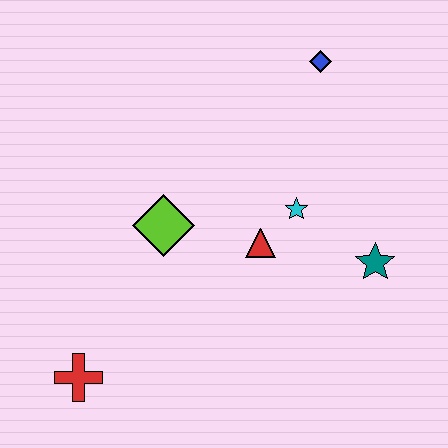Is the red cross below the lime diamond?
Yes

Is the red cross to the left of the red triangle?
Yes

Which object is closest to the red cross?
The lime diamond is closest to the red cross.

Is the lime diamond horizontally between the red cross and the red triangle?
Yes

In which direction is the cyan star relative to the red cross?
The cyan star is to the right of the red cross.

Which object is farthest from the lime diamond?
The blue diamond is farthest from the lime diamond.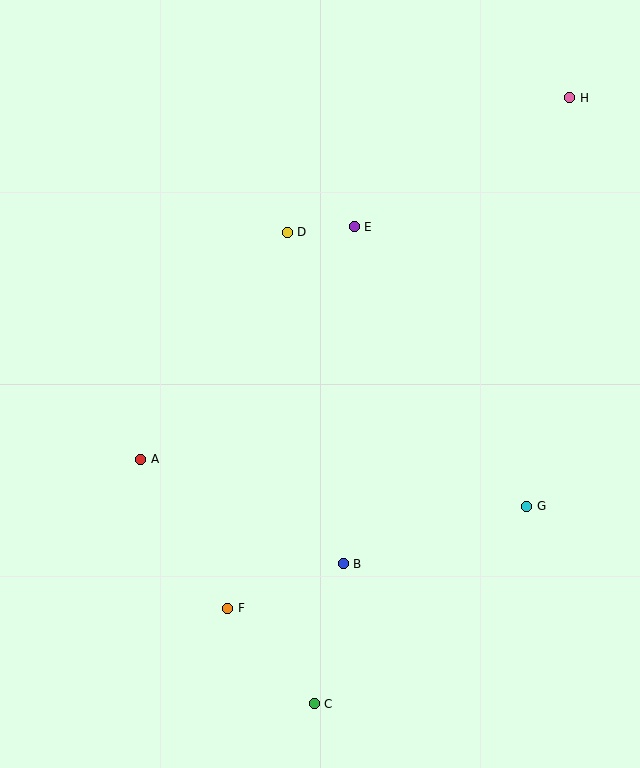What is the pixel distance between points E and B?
The distance between E and B is 337 pixels.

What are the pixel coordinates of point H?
Point H is at (570, 98).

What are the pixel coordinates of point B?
Point B is at (343, 564).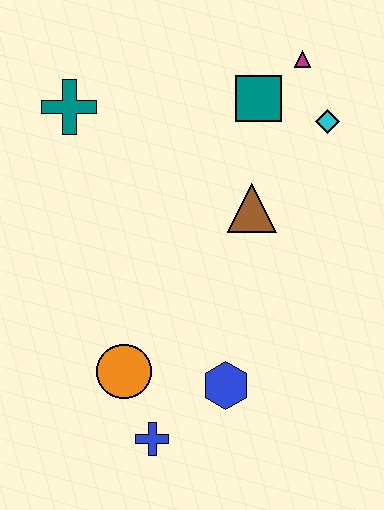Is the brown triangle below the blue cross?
No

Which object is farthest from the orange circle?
The magenta triangle is farthest from the orange circle.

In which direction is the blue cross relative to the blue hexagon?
The blue cross is to the left of the blue hexagon.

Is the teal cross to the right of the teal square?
No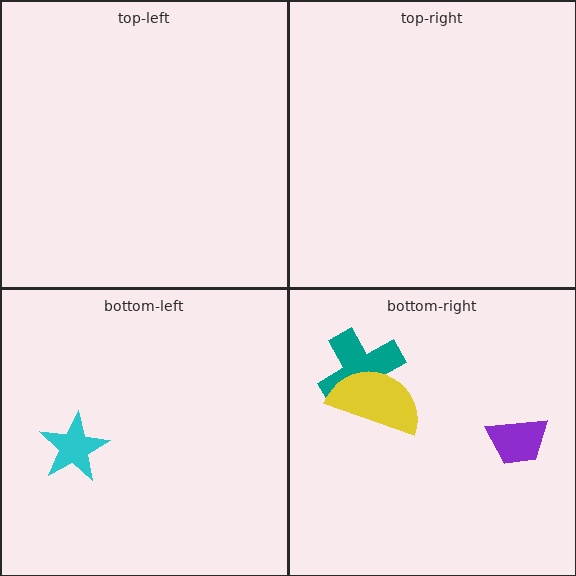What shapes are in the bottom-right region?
The teal cross, the purple trapezoid, the yellow semicircle.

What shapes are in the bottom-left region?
The cyan star.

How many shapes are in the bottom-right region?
3.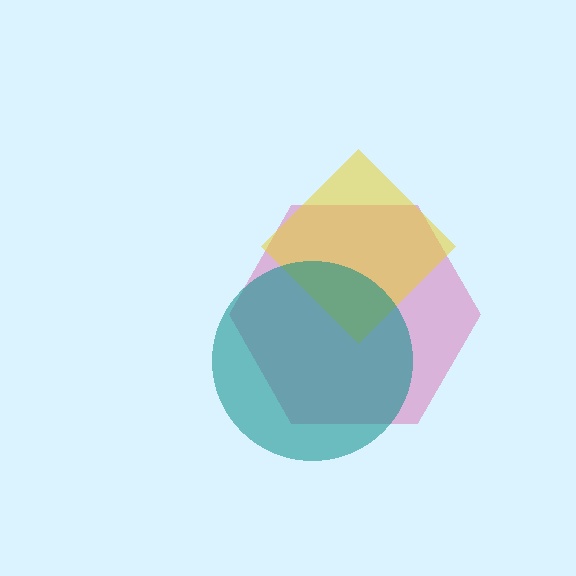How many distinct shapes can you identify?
There are 3 distinct shapes: a pink hexagon, a yellow diamond, a teal circle.